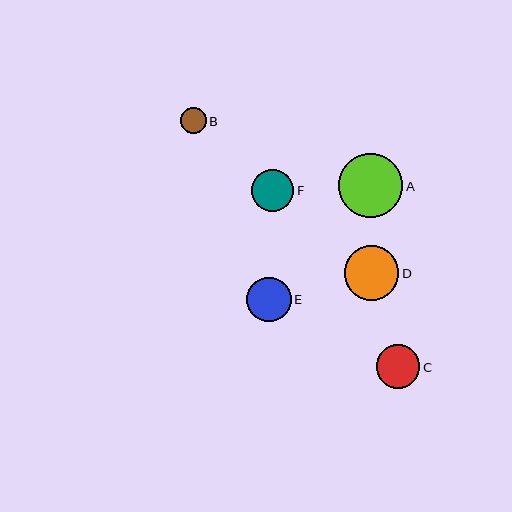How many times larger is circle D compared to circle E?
Circle D is approximately 1.2 times the size of circle E.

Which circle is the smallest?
Circle B is the smallest with a size of approximately 26 pixels.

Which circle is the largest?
Circle A is the largest with a size of approximately 64 pixels.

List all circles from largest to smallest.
From largest to smallest: A, D, E, C, F, B.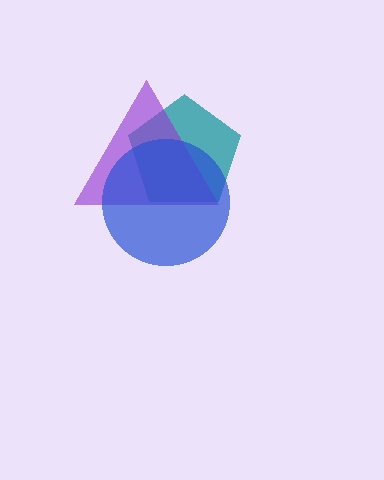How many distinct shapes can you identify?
There are 3 distinct shapes: a teal pentagon, a purple triangle, a blue circle.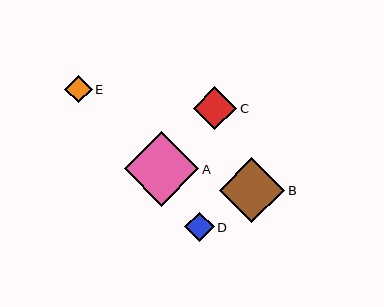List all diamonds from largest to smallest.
From largest to smallest: A, B, C, D, E.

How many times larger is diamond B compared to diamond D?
Diamond B is approximately 2.2 times the size of diamond D.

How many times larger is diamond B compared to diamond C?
Diamond B is approximately 1.5 times the size of diamond C.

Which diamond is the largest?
Diamond A is the largest with a size of approximately 74 pixels.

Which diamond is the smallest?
Diamond E is the smallest with a size of approximately 28 pixels.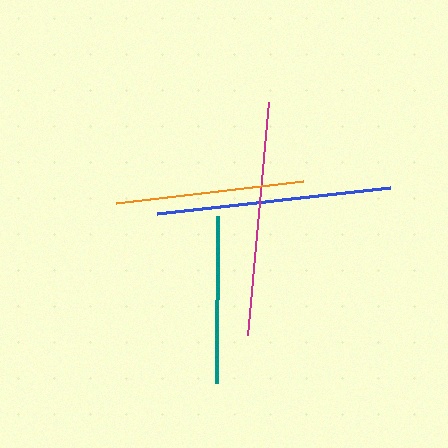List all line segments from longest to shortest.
From longest to shortest: blue, magenta, orange, teal.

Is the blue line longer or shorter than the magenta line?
The blue line is longer than the magenta line.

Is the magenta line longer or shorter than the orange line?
The magenta line is longer than the orange line.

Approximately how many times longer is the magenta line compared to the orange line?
The magenta line is approximately 1.2 times the length of the orange line.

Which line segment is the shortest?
The teal line is the shortest at approximately 167 pixels.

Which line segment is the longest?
The blue line is the longest at approximately 234 pixels.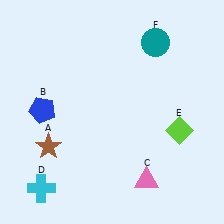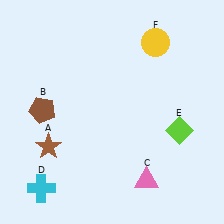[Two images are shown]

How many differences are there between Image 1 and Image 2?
There are 2 differences between the two images.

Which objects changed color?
B changed from blue to brown. F changed from teal to yellow.